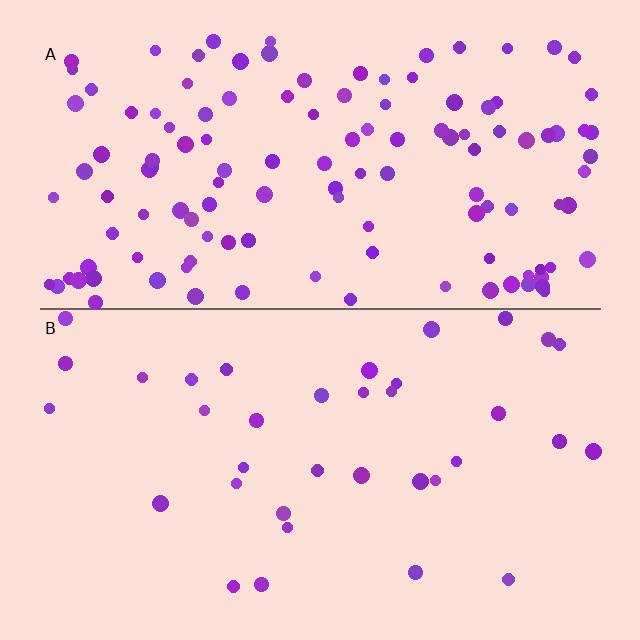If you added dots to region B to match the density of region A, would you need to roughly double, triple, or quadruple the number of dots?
Approximately triple.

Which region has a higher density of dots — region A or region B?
A (the top).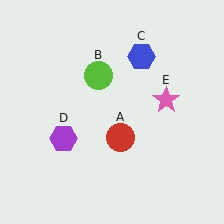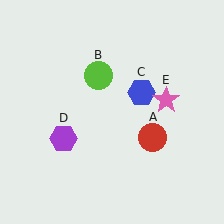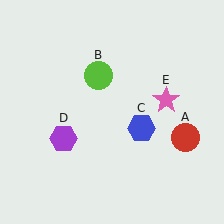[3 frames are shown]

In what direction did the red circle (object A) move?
The red circle (object A) moved right.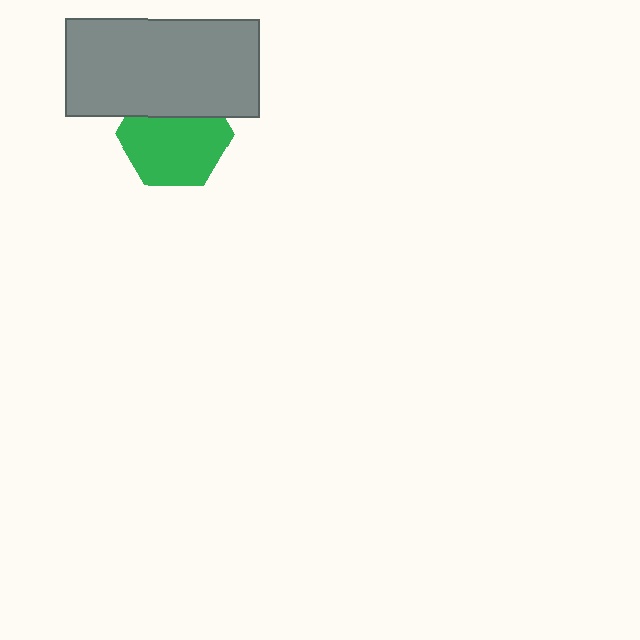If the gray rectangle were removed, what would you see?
You would see the complete green hexagon.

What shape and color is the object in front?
The object in front is a gray rectangle.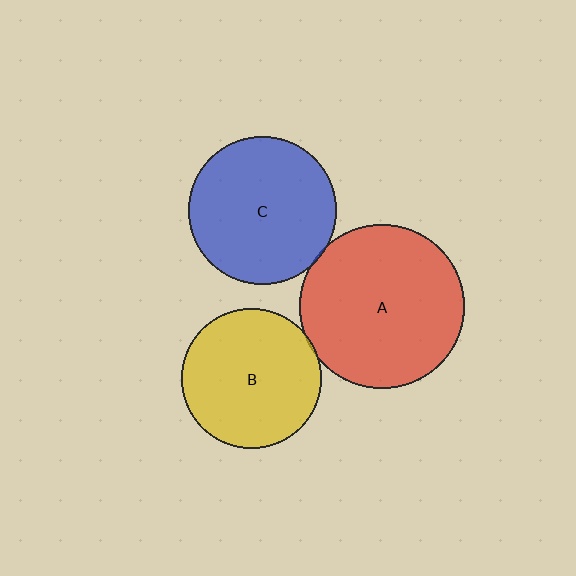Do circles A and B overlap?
Yes.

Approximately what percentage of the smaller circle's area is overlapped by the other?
Approximately 5%.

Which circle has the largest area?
Circle A (red).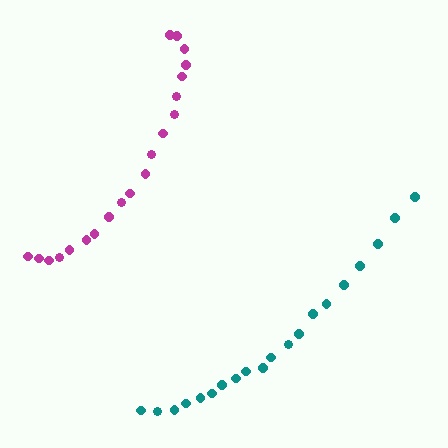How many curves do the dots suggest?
There are 2 distinct paths.